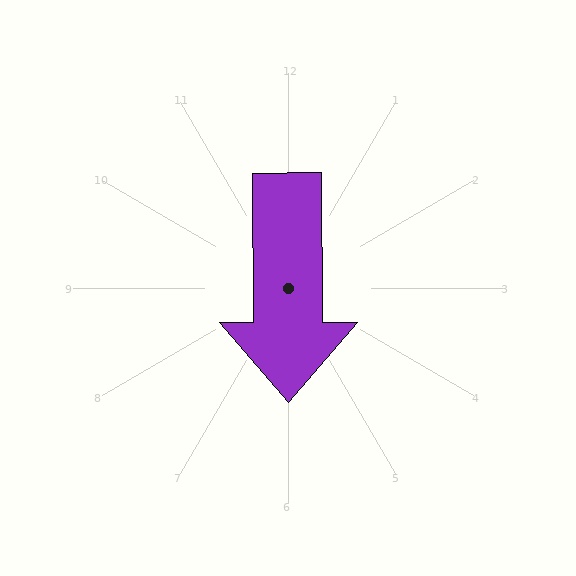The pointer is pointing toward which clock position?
Roughly 6 o'clock.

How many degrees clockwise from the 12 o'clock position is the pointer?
Approximately 180 degrees.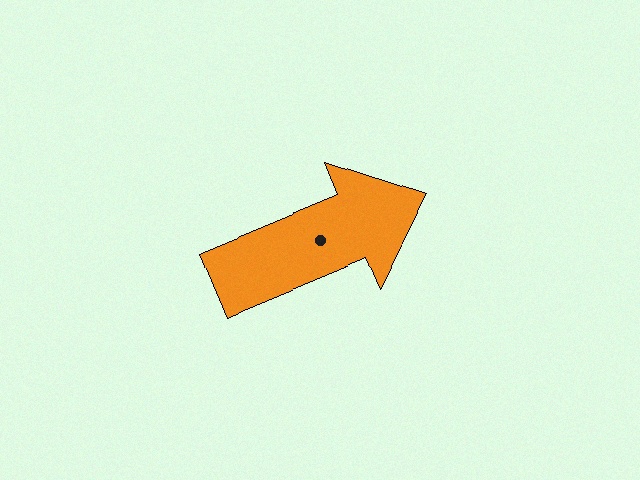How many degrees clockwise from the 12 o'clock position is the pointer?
Approximately 67 degrees.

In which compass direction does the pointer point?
Northeast.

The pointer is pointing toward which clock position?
Roughly 2 o'clock.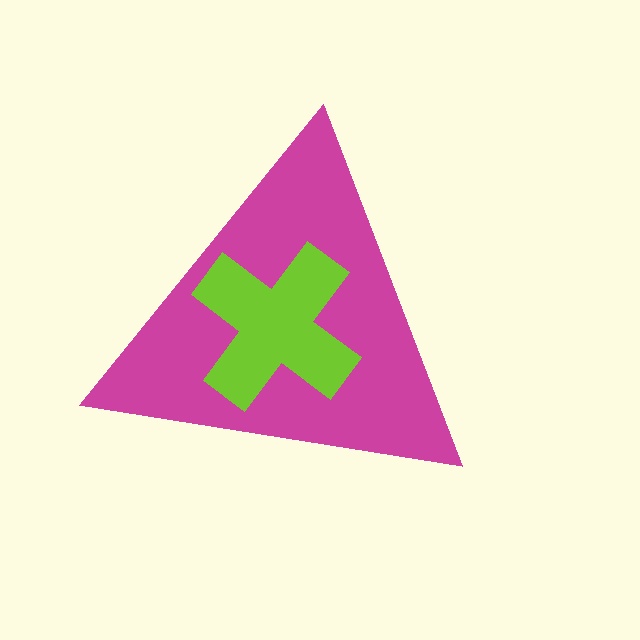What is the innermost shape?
The lime cross.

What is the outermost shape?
The magenta triangle.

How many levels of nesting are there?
2.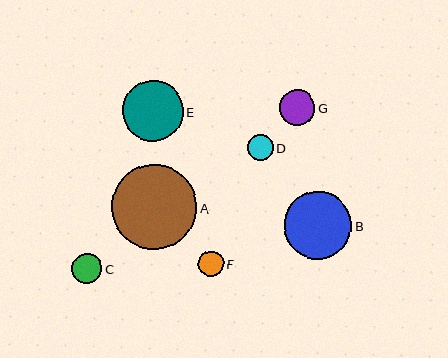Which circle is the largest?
Circle A is the largest with a size of approximately 85 pixels.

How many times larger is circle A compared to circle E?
Circle A is approximately 1.4 times the size of circle E.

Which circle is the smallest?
Circle F is the smallest with a size of approximately 26 pixels.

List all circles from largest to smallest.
From largest to smallest: A, B, E, G, C, D, F.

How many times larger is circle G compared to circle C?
Circle G is approximately 1.2 times the size of circle C.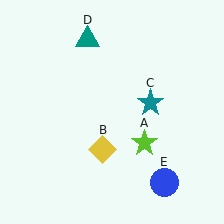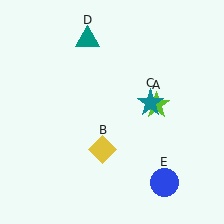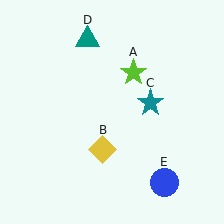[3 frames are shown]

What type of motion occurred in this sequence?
The lime star (object A) rotated counterclockwise around the center of the scene.